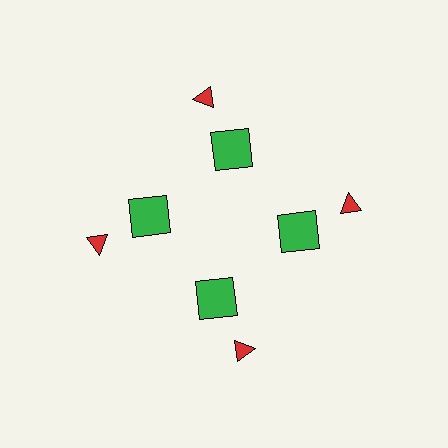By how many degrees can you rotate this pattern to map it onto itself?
The pattern maps onto itself every 90 degrees of rotation.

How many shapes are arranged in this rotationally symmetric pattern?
There are 8 shapes, arranged in 4 groups of 2.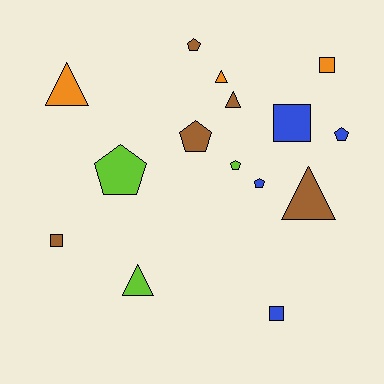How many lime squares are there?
There are no lime squares.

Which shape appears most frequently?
Pentagon, with 6 objects.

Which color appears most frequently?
Brown, with 5 objects.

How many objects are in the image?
There are 15 objects.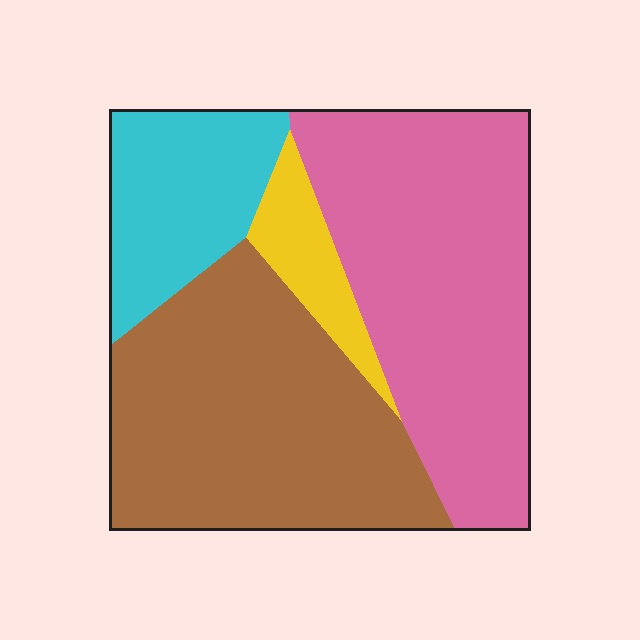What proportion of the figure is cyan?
Cyan takes up about one sixth (1/6) of the figure.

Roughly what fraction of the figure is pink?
Pink covers around 40% of the figure.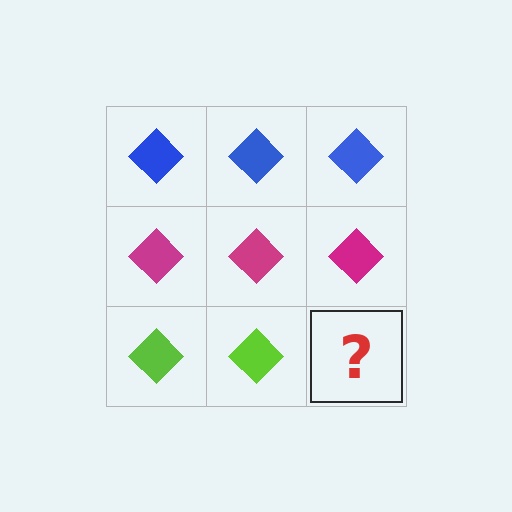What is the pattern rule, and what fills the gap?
The rule is that each row has a consistent color. The gap should be filled with a lime diamond.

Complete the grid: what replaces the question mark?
The question mark should be replaced with a lime diamond.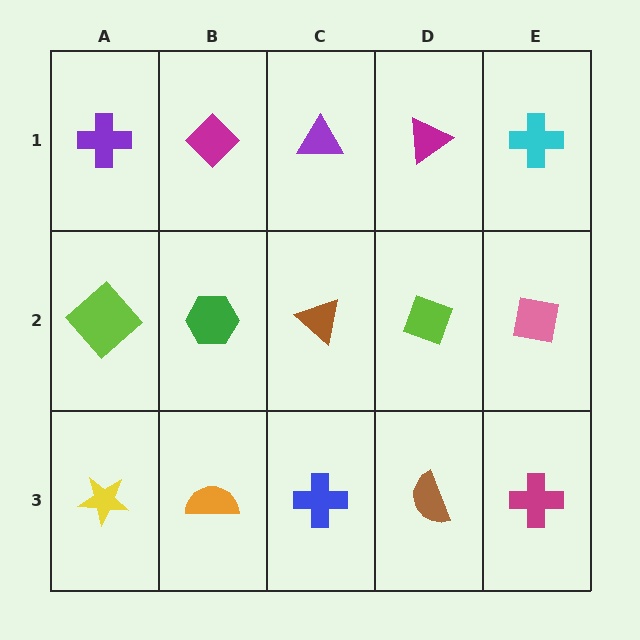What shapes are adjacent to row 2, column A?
A purple cross (row 1, column A), a yellow star (row 3, column A), a green hexagon (row 2, column B).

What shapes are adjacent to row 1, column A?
A lime diamond (row 2, column A), a magenta diamond (row 1, column B).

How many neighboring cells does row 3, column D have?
3.